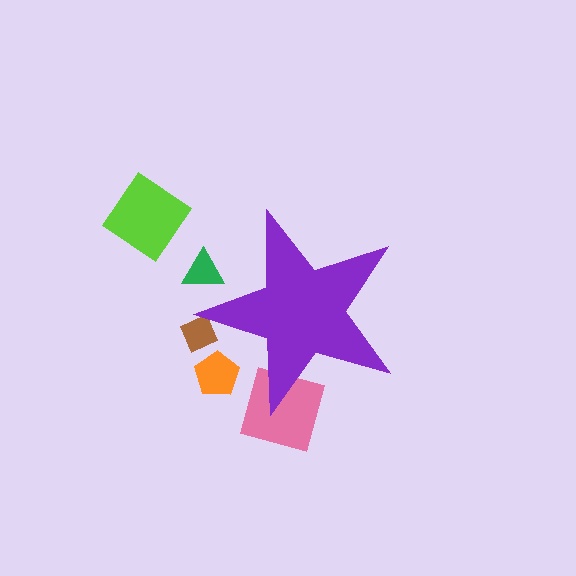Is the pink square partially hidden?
Yes, the pink square is partially hidden behind the purple star.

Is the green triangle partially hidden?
Yes, the green triangle is partially hidden behind the purple star.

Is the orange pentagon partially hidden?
Yes, the orange pentagon is partially hidden behind the purple star.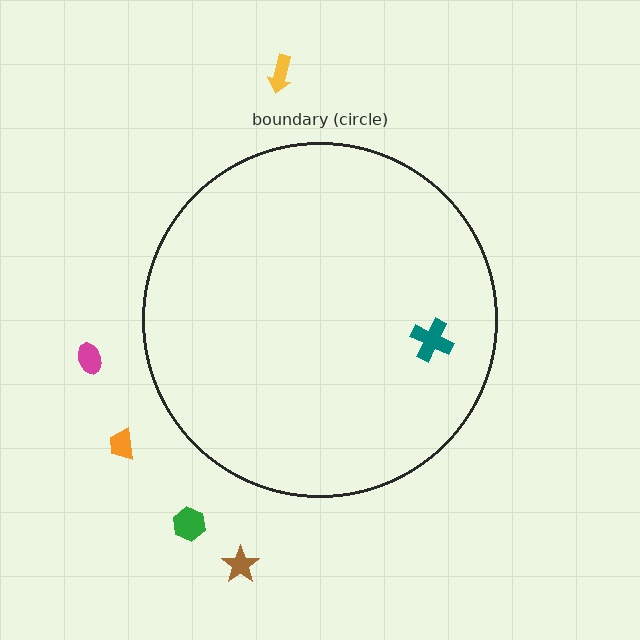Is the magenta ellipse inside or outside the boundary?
Outside.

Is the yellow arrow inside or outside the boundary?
Outside.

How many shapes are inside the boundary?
1 inside, 5 outside.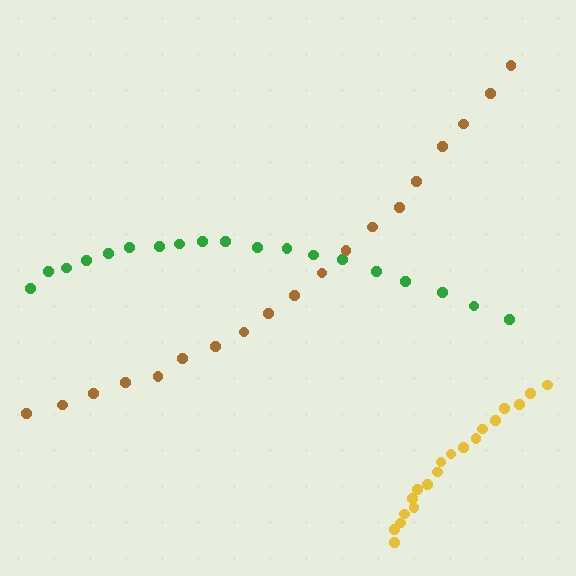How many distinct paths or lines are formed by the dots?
There are 3 distinct paths.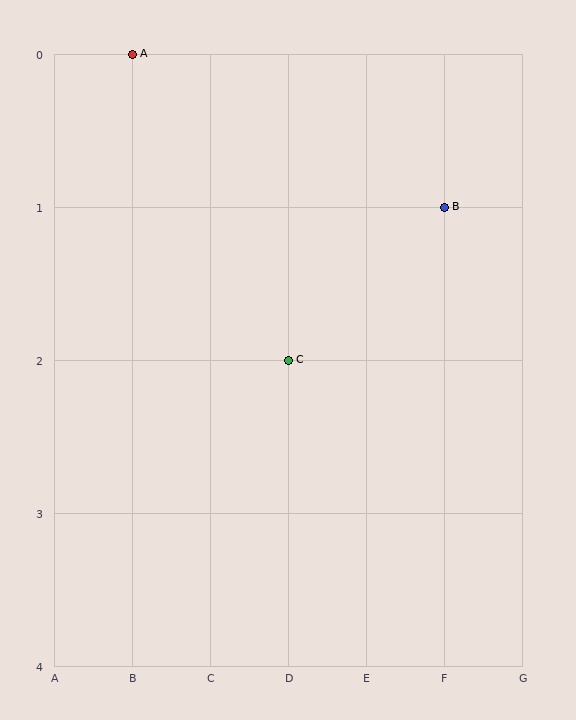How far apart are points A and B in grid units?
Points A and B are 4 columns and 1 row apart (about 4.1 grid units diagonally).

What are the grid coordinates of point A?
Point A is at grid coordinates (B, 0).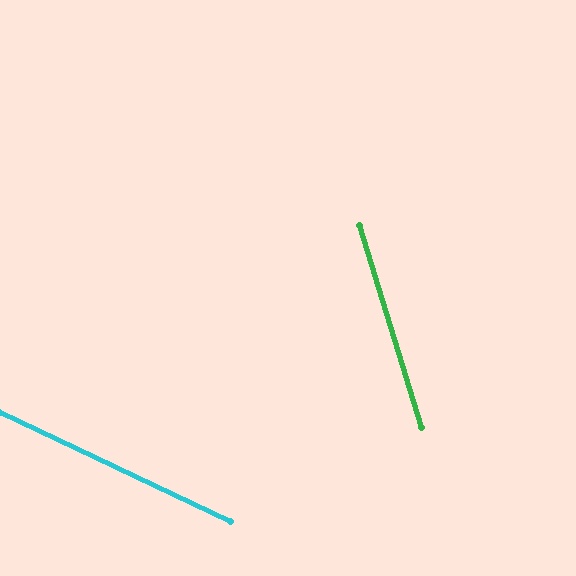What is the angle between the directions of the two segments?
Approximately 48 degrees.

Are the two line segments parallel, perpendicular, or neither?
Neither parallel nor perpendicular — they differ by about 48°.